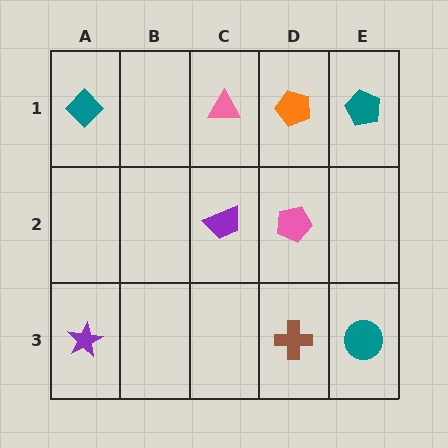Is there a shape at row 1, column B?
No, that cell is empty.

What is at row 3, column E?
A teal circle.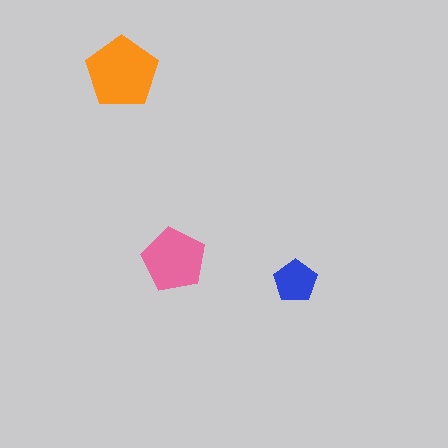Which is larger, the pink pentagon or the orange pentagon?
The orange one.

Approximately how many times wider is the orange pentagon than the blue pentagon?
About 1.5 times wider.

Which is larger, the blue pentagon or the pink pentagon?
The pink one.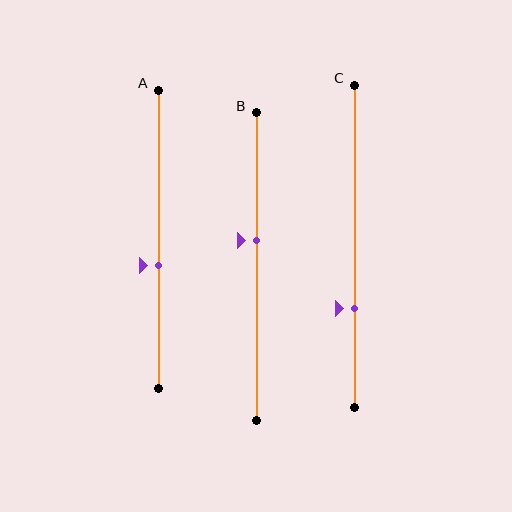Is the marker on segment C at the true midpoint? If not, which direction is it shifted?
No, the marker on segment C is shifted downward by about 19% of the segment length.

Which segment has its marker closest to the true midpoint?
Segment B has its marker closest to the true midpoint.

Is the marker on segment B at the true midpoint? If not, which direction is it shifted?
No, the marker on segment B is shifted upward by about 9% of the segment length.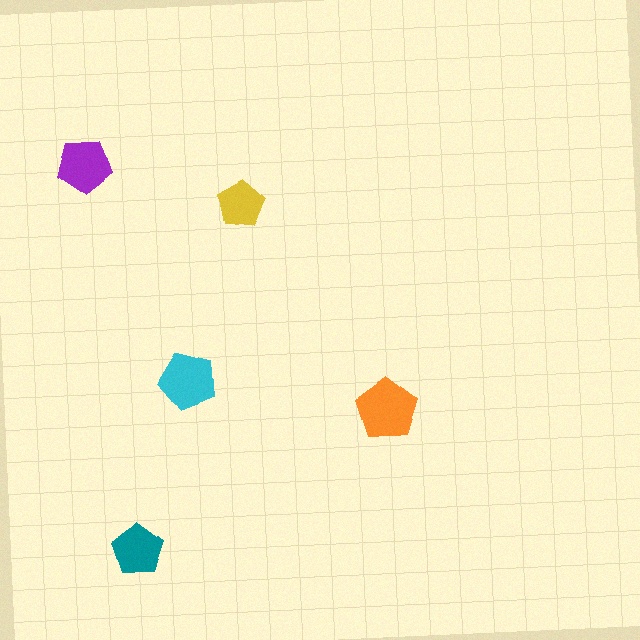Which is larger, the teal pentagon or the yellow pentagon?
The teal one.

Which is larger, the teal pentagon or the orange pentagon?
The orange one.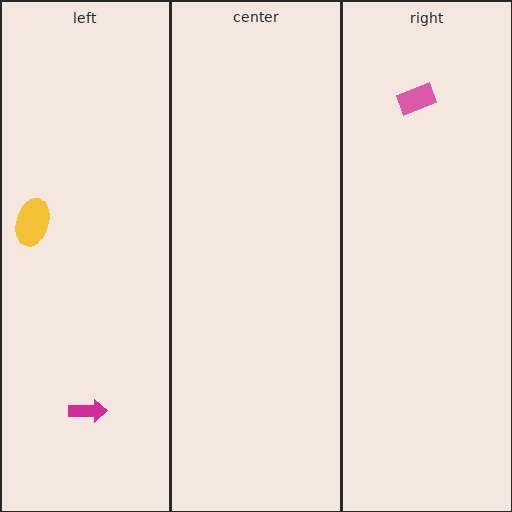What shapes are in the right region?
The pink rectangle.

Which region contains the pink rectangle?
The right region.